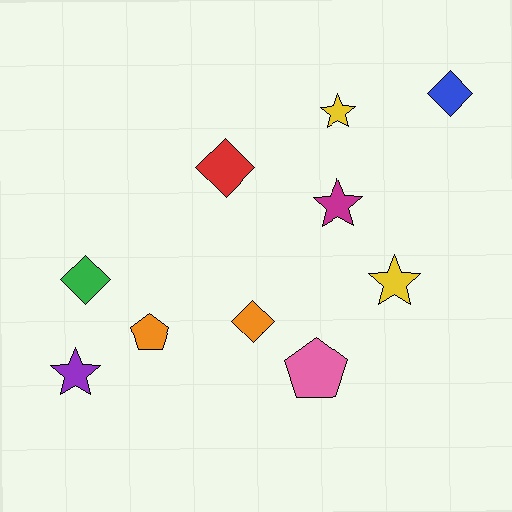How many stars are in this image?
There are 4 stars.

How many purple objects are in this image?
There is 1 purple object.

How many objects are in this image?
There are 10 objects.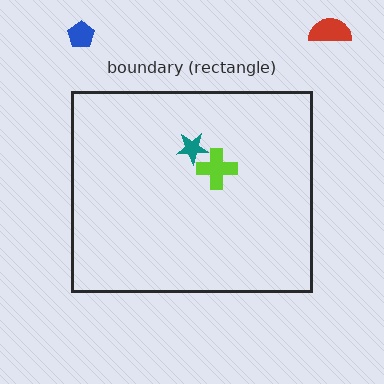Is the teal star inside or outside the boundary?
Inside.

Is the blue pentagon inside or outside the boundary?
Outside.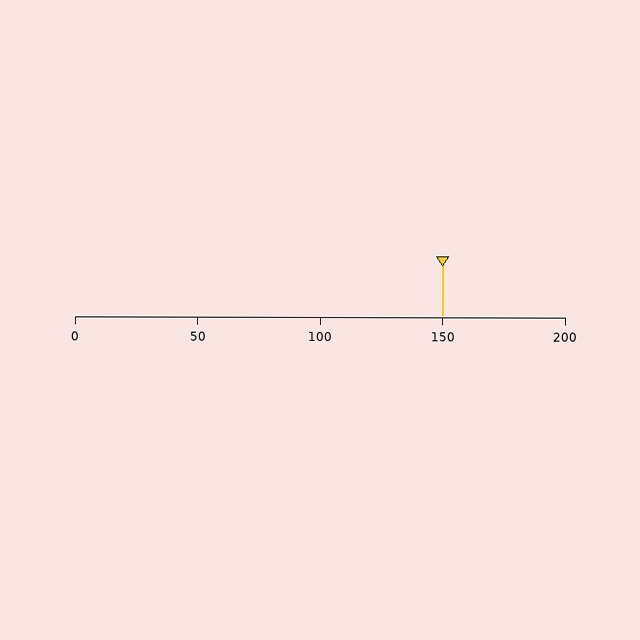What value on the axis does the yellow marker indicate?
The marker indicates approximately 150.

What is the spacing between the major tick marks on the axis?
The major ticks are spaced 50 apart.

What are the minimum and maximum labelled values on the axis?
The axis runs from 0 to 200.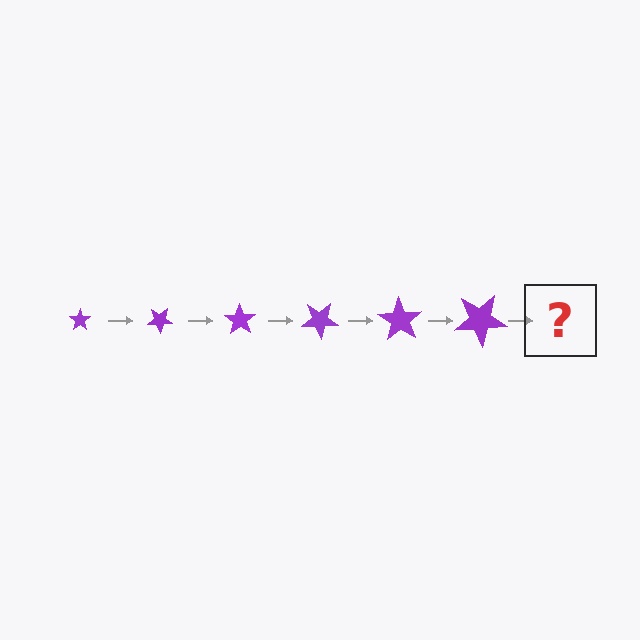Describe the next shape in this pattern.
It should be a star, larger than the previous one and rotated 210 degrees from the start.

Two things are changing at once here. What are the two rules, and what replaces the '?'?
The two rules are that the star grows larger each step and it rotates 35 degrees each step. The '?' should be a star, larger than the previous one and rotated 210 degrees from the start.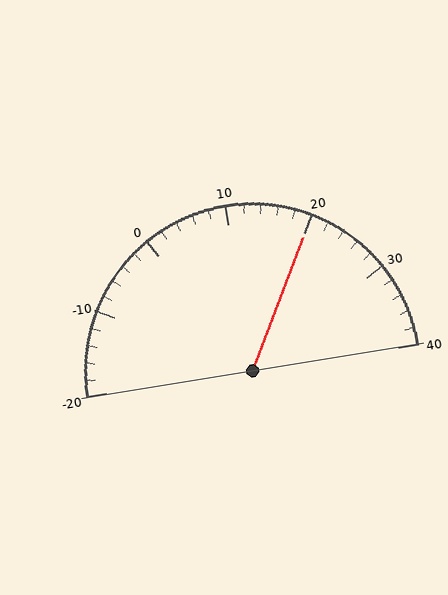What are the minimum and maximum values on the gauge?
The gauge ranges from -20 to 40.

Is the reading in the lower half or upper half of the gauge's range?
The reading is in the upper half of the range (-20 to 40).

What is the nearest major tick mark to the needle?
The nearest major tick mark is 20.